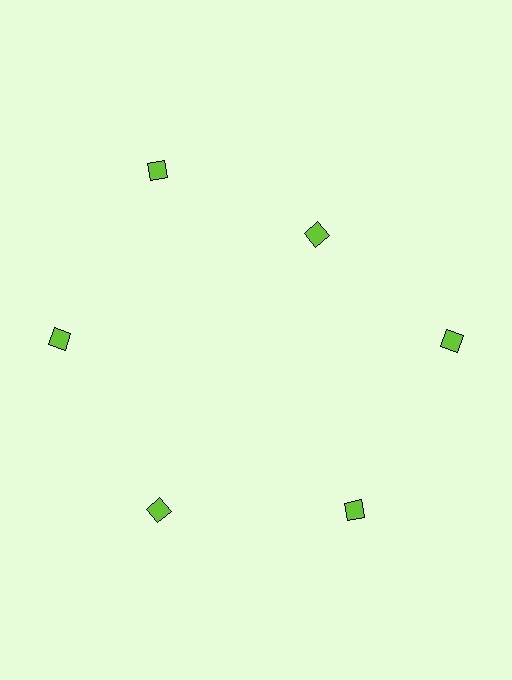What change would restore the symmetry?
The symmetry would be restored by moving it outward, back onto the ring so that all 6 diamonds sit at equal angles and equal distance from the center.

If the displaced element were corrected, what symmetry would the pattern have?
It would have 6-fold rotational symmetry — the pattern would map onto itself every 60 degrees.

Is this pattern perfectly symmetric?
No. The 6 lime diamonds are arranged in a ring, but one element near the 1 o'clock position is pulled inward toward the center, breaking the 6-fold rotational symmetry.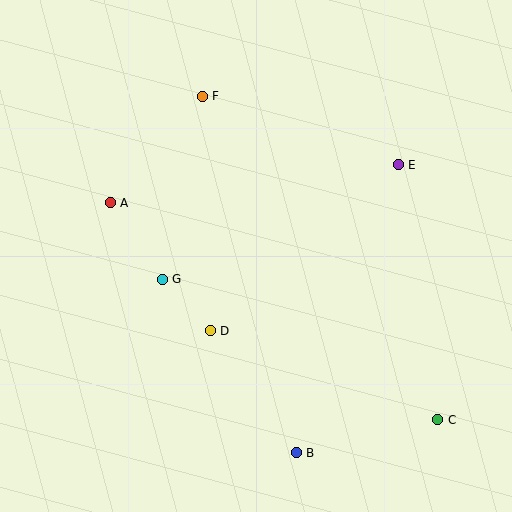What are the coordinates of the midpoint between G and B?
The midpoint between G and B is at (229, 366).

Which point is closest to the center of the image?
Point D at (210, 331) is closest to the center.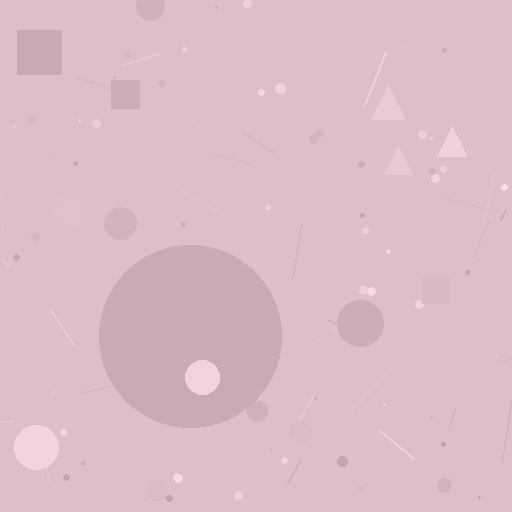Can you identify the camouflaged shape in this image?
The camouflaged shape is a circle.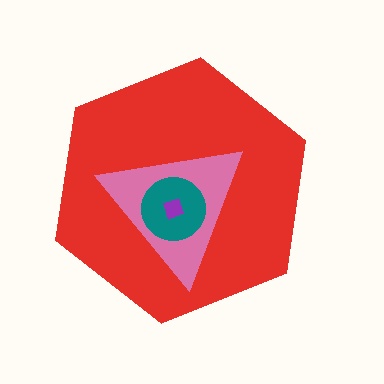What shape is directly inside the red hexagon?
The pink triangle.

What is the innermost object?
The purple square.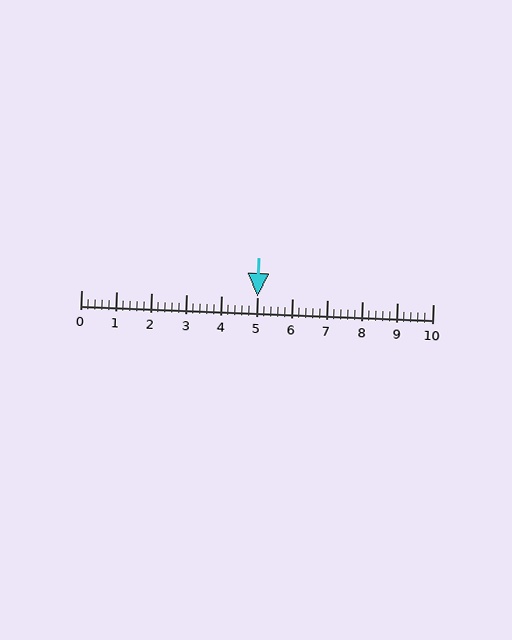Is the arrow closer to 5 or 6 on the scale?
The arrow is closer to 5.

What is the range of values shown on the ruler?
The ruler shows values from 0 to 10.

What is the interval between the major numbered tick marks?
The major tick marks are spaced 1 units apart.